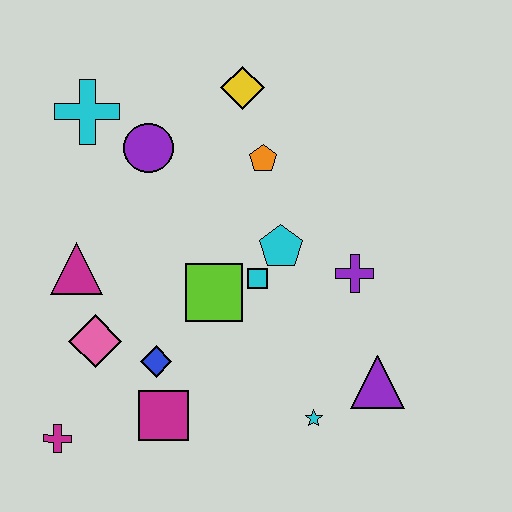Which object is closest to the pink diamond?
The blue diamond is closest to the pink diamond.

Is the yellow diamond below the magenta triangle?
No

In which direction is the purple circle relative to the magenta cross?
The purple circle is above the magenta cross.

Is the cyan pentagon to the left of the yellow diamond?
No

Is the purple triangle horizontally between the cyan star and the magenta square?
No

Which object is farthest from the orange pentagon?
The magenta cross is farthest from the orange pentagon.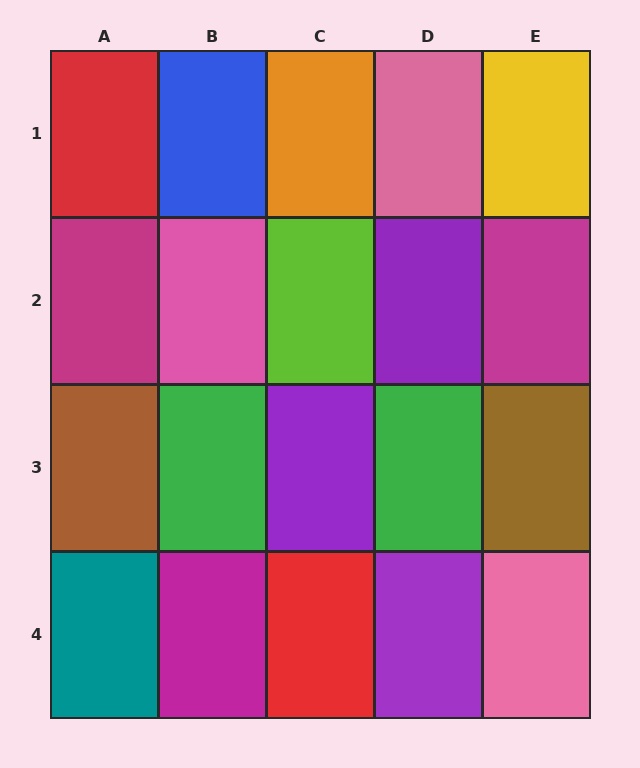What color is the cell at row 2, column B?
Pink.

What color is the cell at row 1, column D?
Pink.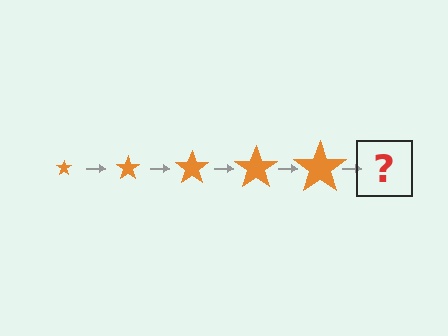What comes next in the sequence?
The next element should be an orange star, larger than the previous one.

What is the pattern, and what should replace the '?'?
The pattern is that the star gets progressively larger each step. The '?' should be an orange star, larger than the previous one.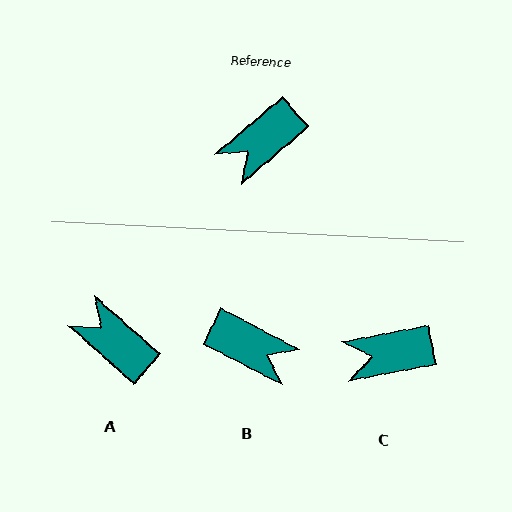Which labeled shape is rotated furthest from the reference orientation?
B, about 112 degrees away.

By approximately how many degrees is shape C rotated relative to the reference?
Approximately 29 degrees clockwise.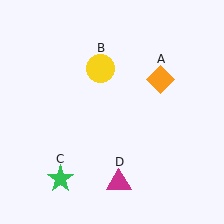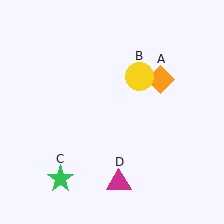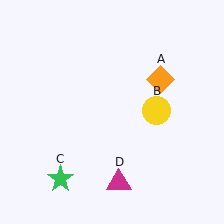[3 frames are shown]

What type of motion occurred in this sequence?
The yellow circle (object B) rotated clockwise around the center of the scene.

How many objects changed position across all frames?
1 object changed position: yellow circle (object B).